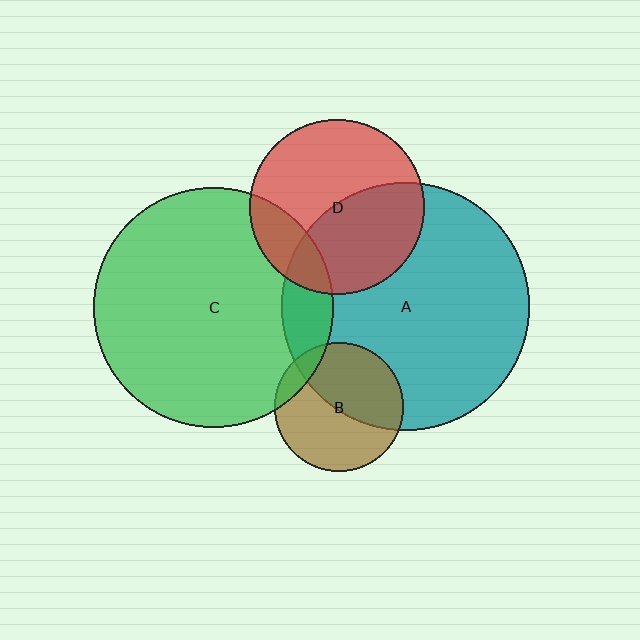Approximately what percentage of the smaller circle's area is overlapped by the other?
Approximately 20%.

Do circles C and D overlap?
Yes.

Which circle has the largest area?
Circle A (teal).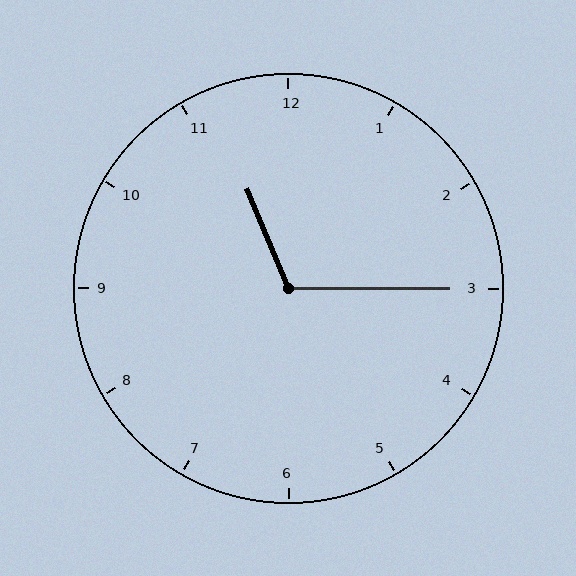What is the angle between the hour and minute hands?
Approximately 112 degrees.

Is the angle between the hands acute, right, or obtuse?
It is obtuse.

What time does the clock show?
11:15.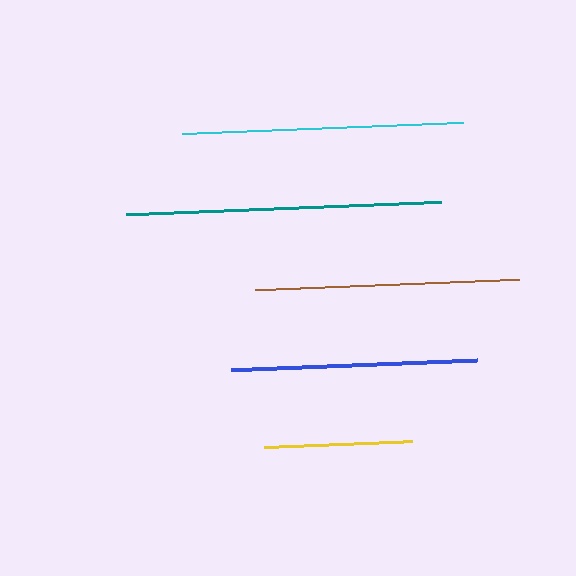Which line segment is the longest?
The teal line is the longest at approximately 315 pixels.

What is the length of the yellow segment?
The yellow segment is approximately 147 pixels long.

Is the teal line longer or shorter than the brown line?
The teal line is longer than the brown line.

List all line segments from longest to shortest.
From longest to shortest: teal, cyan, brown, blue, yellow.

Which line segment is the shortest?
The yellow line is the shortest at approximately 147 pixels.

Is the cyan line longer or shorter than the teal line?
The teal line is longer than the cyan line.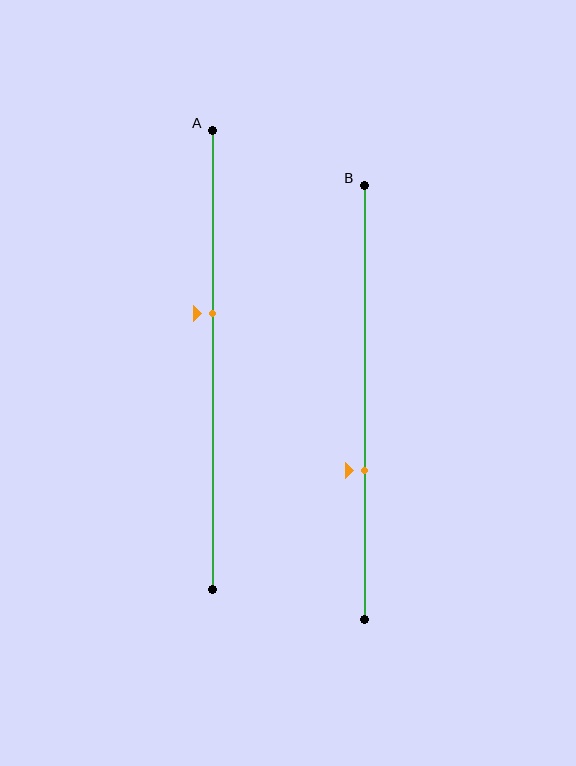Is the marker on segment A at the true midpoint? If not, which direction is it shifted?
No, the marker on segment A is shifted upward by about 10% of the segment length.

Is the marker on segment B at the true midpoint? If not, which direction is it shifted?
No, the marker on segment B is shifted downward by about 16% of the segment length.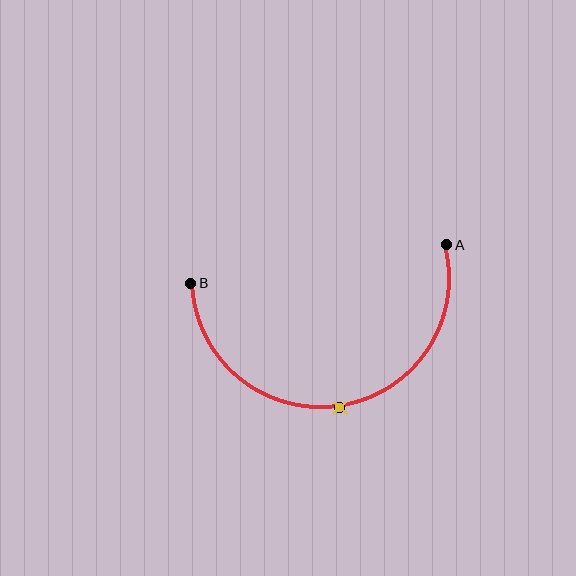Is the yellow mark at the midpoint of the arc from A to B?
Yes. The yellow mark lies on the arc at equal arc-length from both A and B — it is the arc midpoint.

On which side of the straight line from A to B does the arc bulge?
The arc bulges below the straight line connecting A and B.